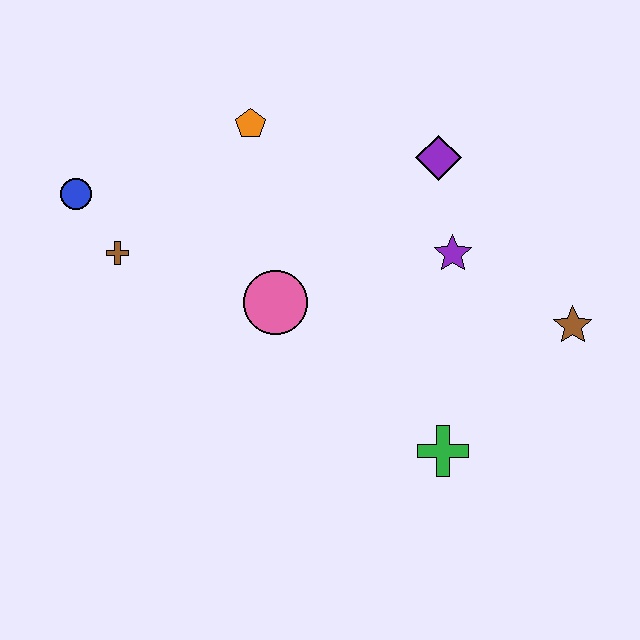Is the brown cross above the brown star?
Yes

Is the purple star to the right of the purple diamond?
Yes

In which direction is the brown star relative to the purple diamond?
The brown star is below the purple diamond.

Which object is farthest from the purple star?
The blue circle is farthest from the purple star.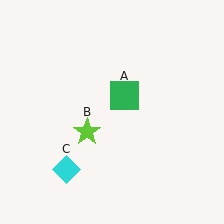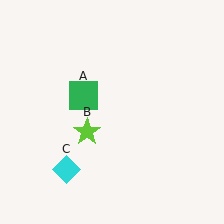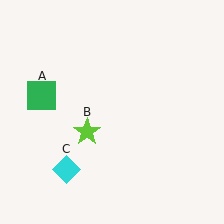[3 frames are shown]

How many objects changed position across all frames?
1 object changed position: green square (object A).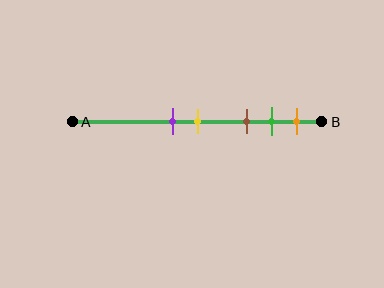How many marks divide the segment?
There are 5 marks dividing the segment.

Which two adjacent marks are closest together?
The purple and yellow marks are the closest adjacent pair.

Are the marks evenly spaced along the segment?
No, the marks are not evenly spaced.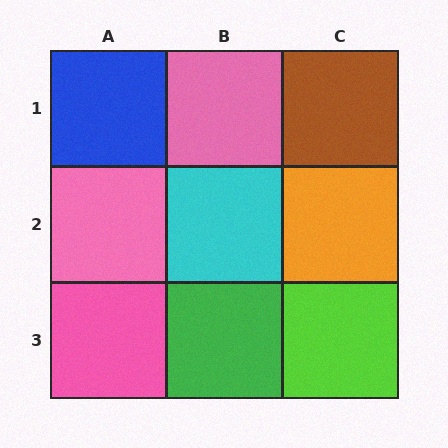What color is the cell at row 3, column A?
Pink.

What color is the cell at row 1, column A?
Blue.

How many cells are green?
1 cell is green.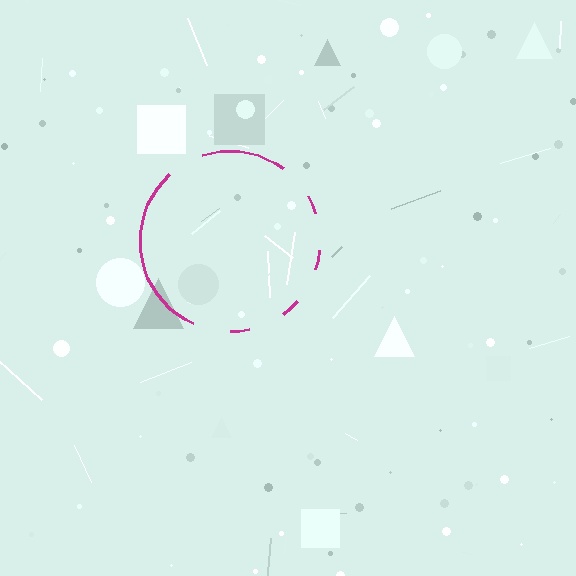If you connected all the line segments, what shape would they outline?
They would outline a circle.